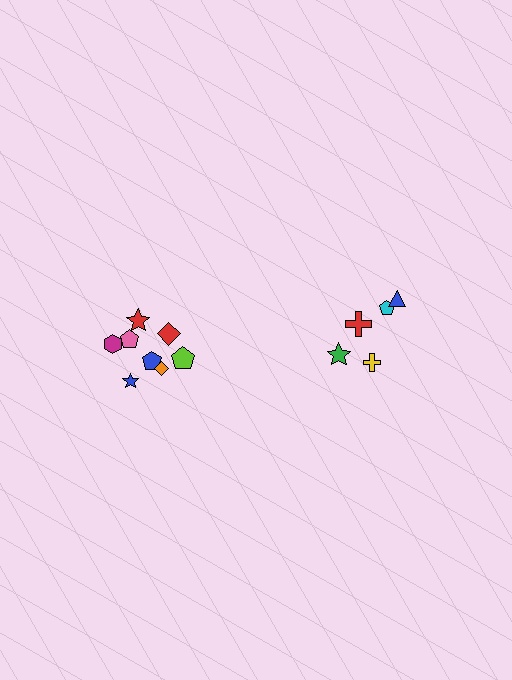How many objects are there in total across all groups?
There are 13 objects.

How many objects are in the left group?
There are 8 objects.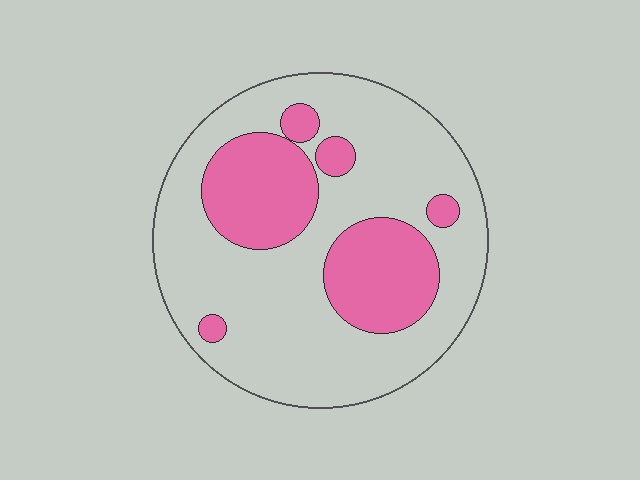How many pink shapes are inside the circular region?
6.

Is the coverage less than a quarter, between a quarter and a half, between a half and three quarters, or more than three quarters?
Between a quarter and a half.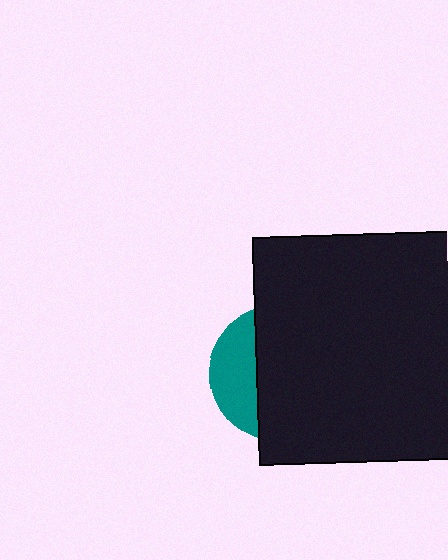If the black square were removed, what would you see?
You would see the complete teal circle.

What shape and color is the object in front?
The object in front is a black square.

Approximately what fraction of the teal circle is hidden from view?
Roughly 69% of the teal circle is hidden behind the black square.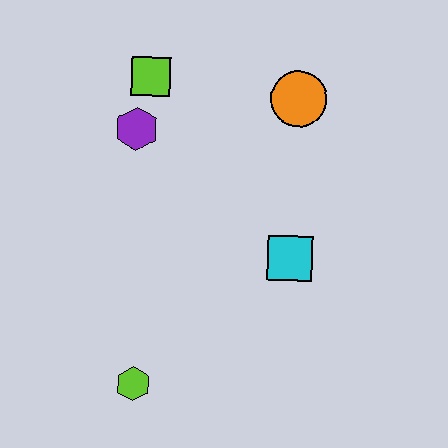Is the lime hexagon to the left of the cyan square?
Yes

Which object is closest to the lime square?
The purple hexagon is closest to the lime square.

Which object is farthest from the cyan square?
The lime square is farthest from the cyan square.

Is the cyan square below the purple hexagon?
Yes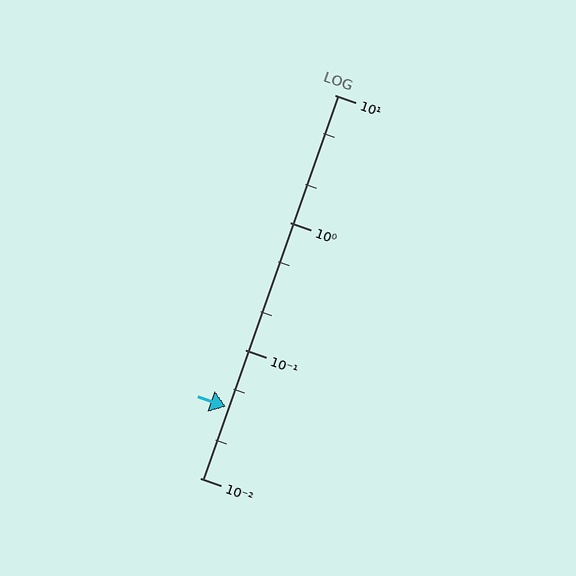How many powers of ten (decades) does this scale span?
The scale spans 3 decades, from 0.01 to 10.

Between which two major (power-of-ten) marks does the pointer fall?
The pointer is between 0.01 and 0.1.